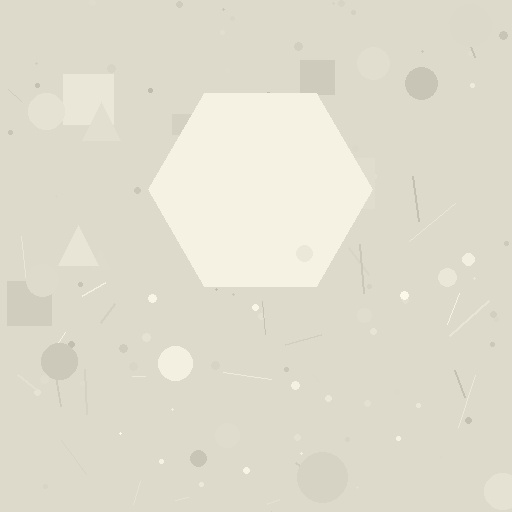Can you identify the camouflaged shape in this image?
The camouflaged shape is a hexagon.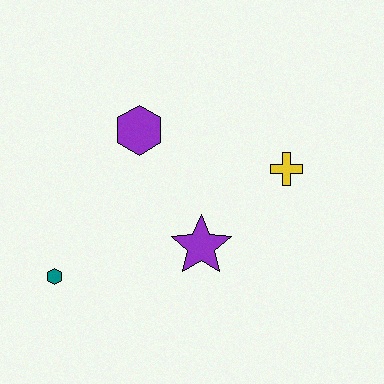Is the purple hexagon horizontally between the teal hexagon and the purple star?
Yes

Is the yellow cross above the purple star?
Yes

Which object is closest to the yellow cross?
The purple star is closest to the yellow cross.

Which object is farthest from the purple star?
The teal hexagon is farthest from the purple star.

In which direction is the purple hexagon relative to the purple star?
The purple hexagon is above the purple star.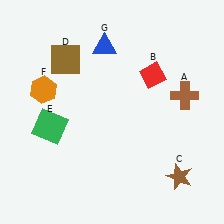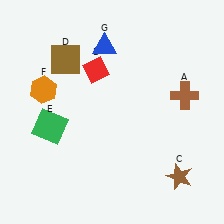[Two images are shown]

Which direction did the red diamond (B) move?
The red diamond (B) moved left.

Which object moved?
The red diamond (B) moved left.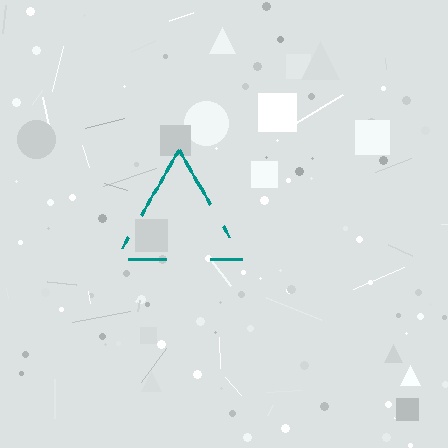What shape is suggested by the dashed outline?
The dashed outline suggests a triangle.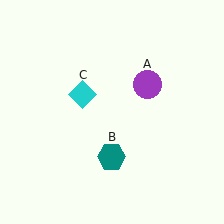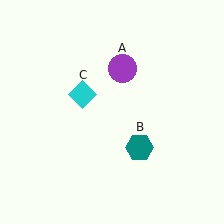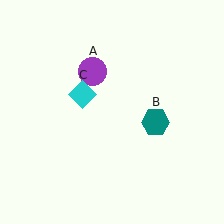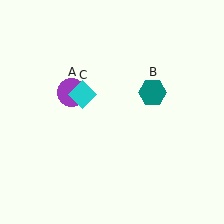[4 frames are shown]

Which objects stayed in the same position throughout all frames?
Cyan diamond (object C) remained stationary.